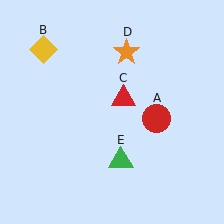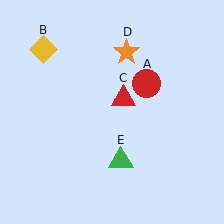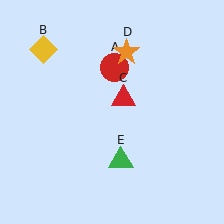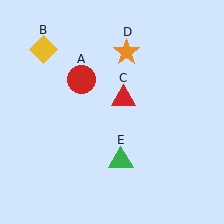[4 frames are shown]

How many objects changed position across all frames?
1 object changed position: red circle (object A).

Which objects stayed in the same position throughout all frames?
Yellow diamond (object B) and red triangle (object C) and orange star (object D) and green triangle (object E) remained stationary.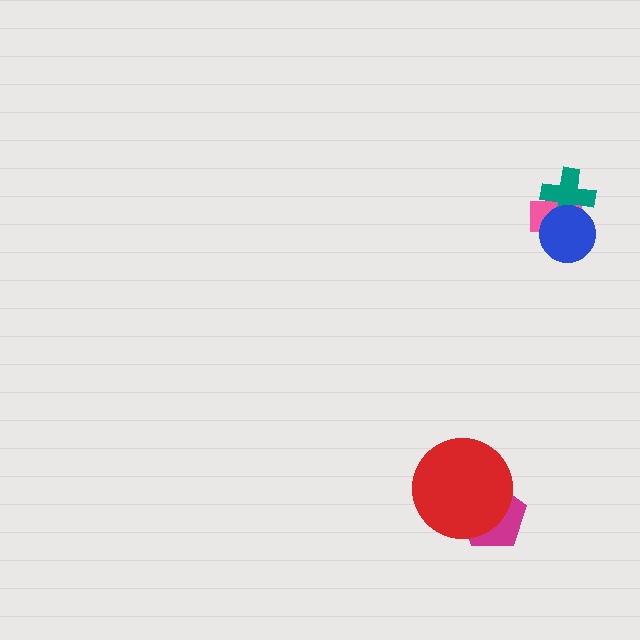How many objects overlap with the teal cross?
2 objects overlap with the teal cross.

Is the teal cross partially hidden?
Yes, it is partially covered by another shape.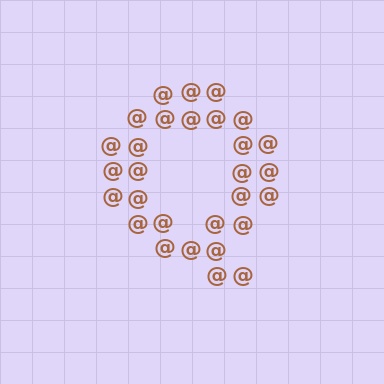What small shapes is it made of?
It is made of small at signs.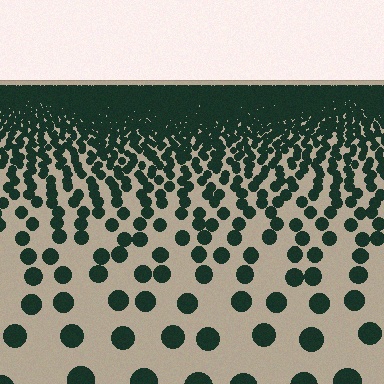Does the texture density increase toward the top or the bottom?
Density increases toward the top.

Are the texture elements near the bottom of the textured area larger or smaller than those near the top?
Larger. Near the bottom, elements are closer to the viewer and appear at a bigger on-screen size.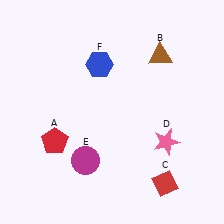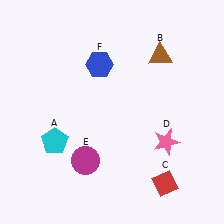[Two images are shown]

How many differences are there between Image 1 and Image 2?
There is 1 difference between the two images.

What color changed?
The pentagon (A) changed from red in Image 1 to cyan in Image 2.